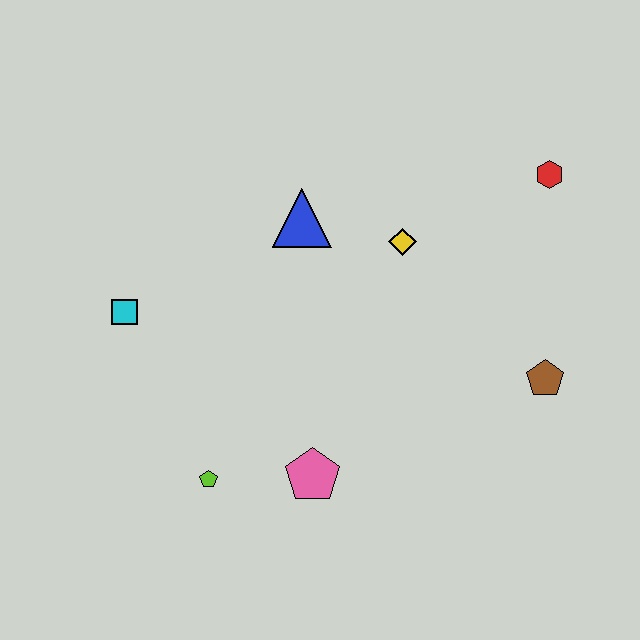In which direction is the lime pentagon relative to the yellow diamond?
The lime pentagon is below the yellow diamond.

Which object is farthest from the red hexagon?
The lime pentagon is farthest from the red hexagon.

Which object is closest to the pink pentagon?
The lime pentagon is closest to the pink pentagon.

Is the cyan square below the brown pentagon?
No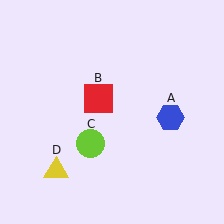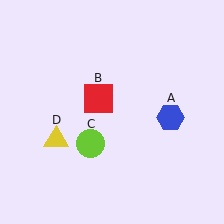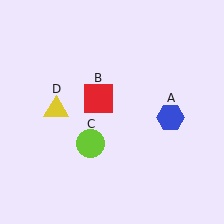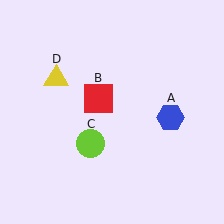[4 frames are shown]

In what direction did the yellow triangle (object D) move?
The yellow triangle (object D) moved up.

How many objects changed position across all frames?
1 object changed position: yellow triangle (object D).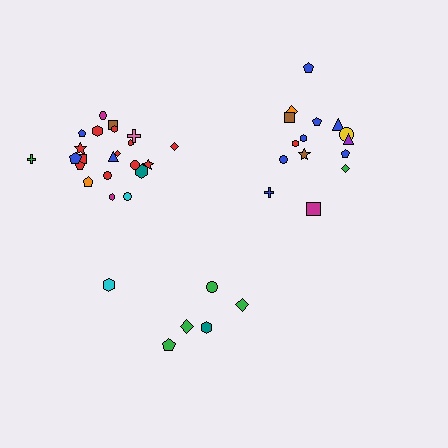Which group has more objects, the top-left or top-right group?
The top-left group.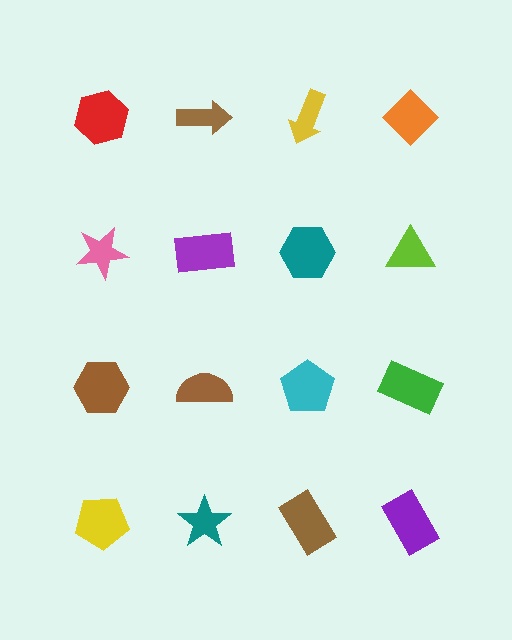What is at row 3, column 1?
A brown hexagon.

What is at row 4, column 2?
A teal star.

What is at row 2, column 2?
A purple rectangle.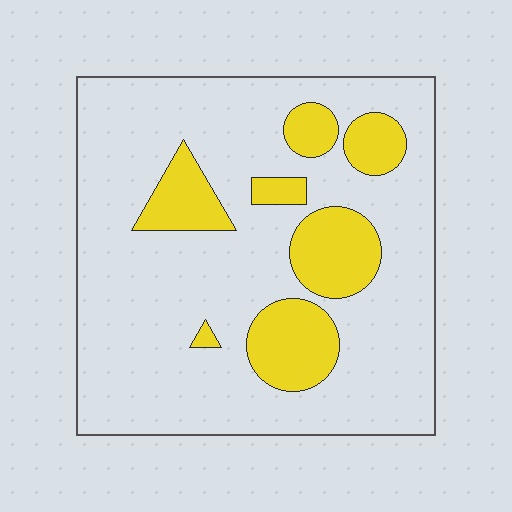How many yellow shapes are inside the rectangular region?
7.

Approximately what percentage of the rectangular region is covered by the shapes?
Approximately 20%.